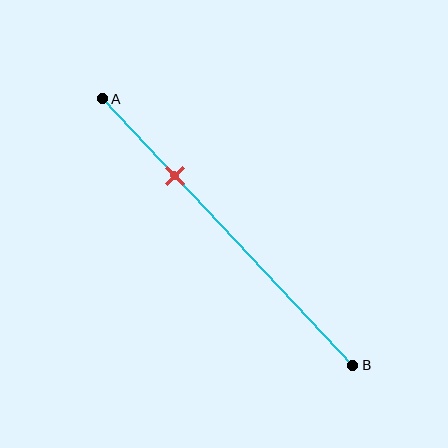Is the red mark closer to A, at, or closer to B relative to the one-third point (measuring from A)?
The red mark is closer to point A than the one-third point of segment AB.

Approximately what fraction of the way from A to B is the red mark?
The red mark is approximately 30% of the way from A to B.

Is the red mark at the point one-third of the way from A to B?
No, the mark is at about 30% from A, not at the 33% one-third point.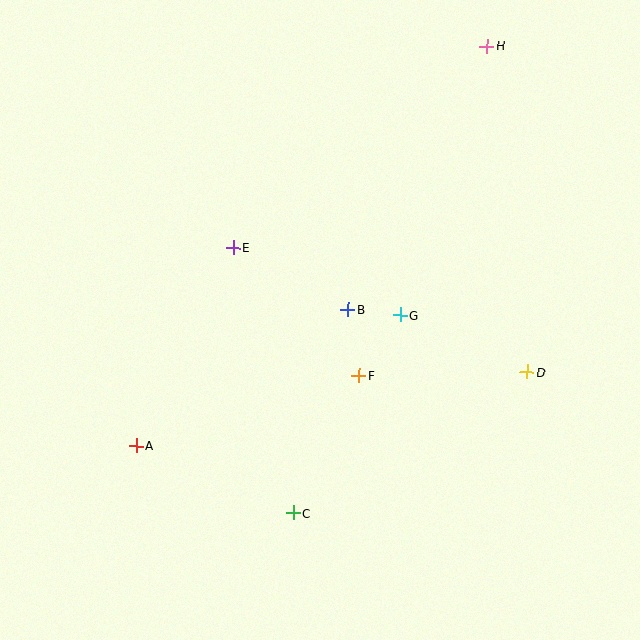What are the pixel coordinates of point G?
Point G is at (400, 315).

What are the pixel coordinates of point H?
Point H is at (487, 46).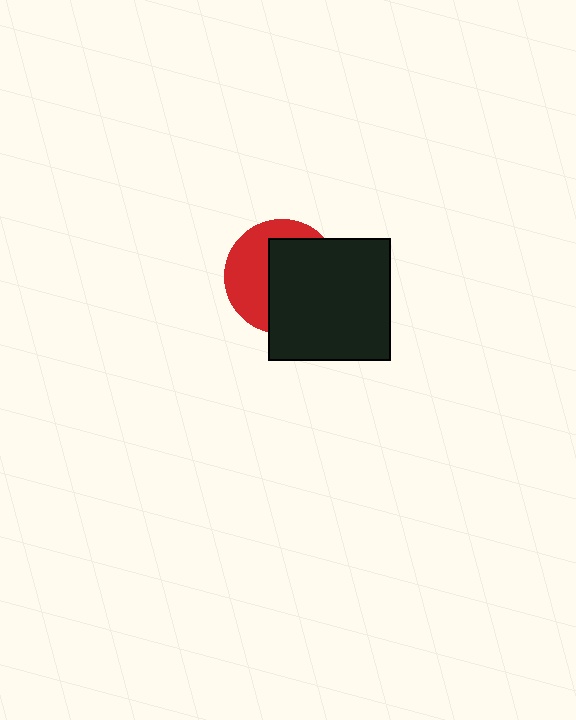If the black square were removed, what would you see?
You would see the complete red circle.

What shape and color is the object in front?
The object in front is a black square.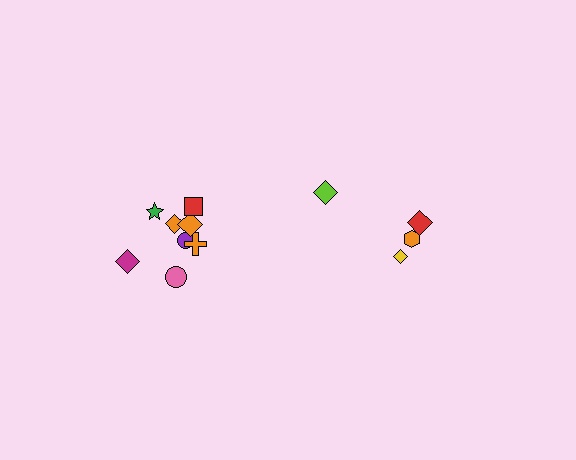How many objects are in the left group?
There are 8 objects.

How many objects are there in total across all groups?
There are 12 objects.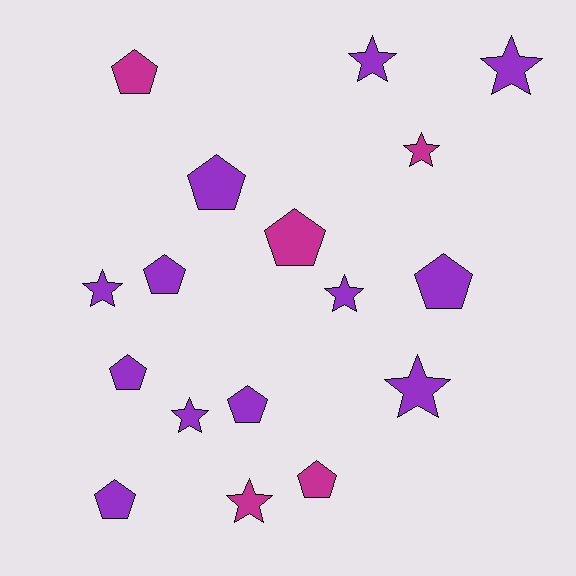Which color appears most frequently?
Purple, with 12 objects.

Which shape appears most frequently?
Pentagon, with 9 objects.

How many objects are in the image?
There are 17 objects.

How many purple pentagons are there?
There are 6 purple pentagons.